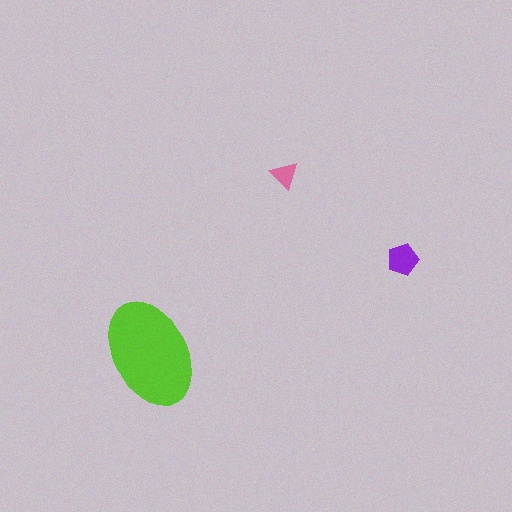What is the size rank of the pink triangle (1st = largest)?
3rd.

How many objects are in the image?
There are 3 objects in the image.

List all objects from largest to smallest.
The lime ellipse, the purple pentagon, the pink triangle.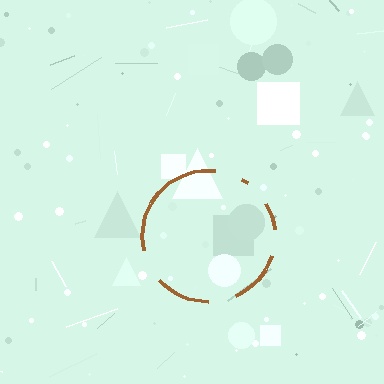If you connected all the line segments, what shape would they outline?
They would outline a circle.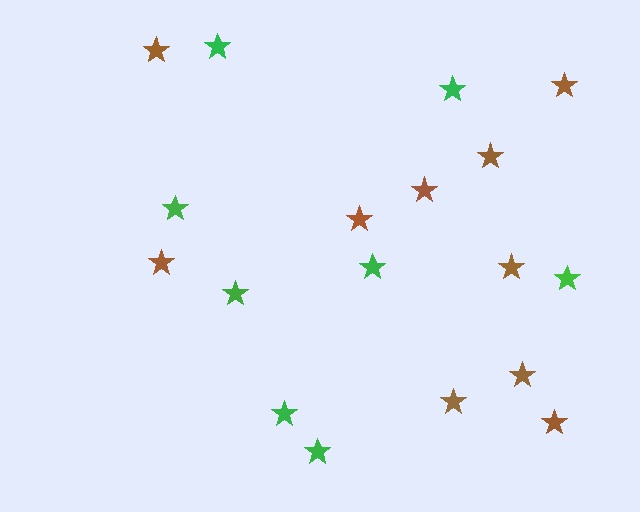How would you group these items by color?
There are 2 groups: one group of green stars (8) and one group of brown stars (10).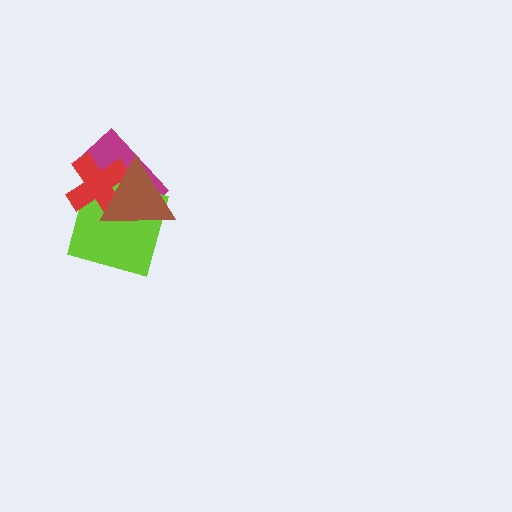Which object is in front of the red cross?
The brown triangle is in front of the red cross.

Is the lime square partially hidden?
Yes, it is partially covered by another shape.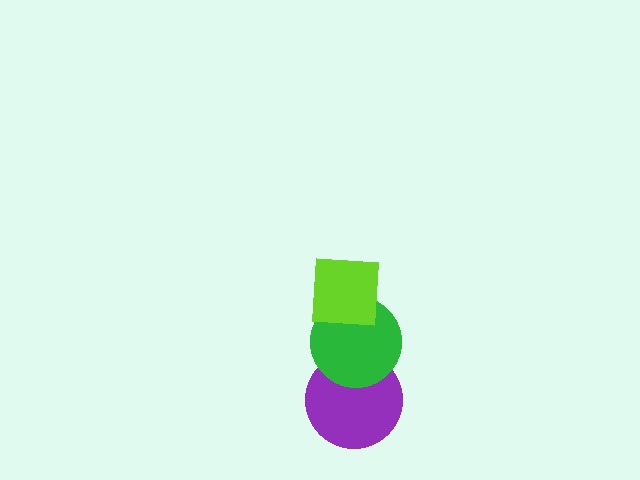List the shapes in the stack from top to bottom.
From top to bottom: the lime square, the green circle, the purple circle.